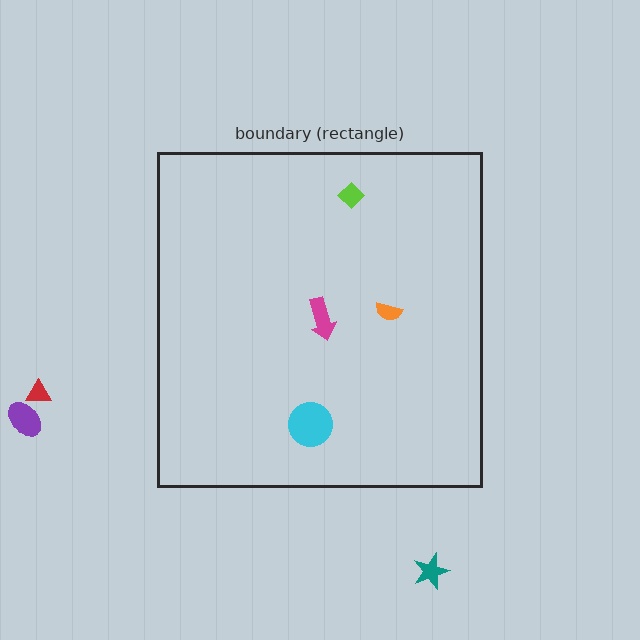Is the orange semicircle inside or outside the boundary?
Inside.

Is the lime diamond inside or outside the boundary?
Inside.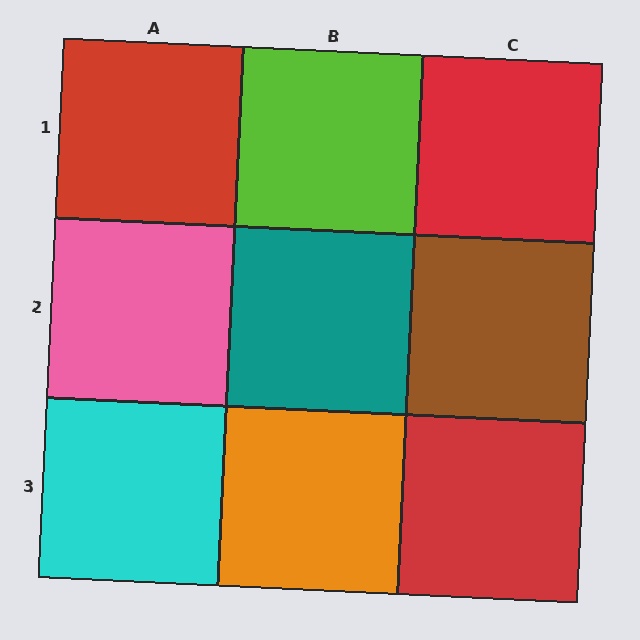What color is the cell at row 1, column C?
Red.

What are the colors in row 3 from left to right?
Cyan, orange, red.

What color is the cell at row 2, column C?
Brown.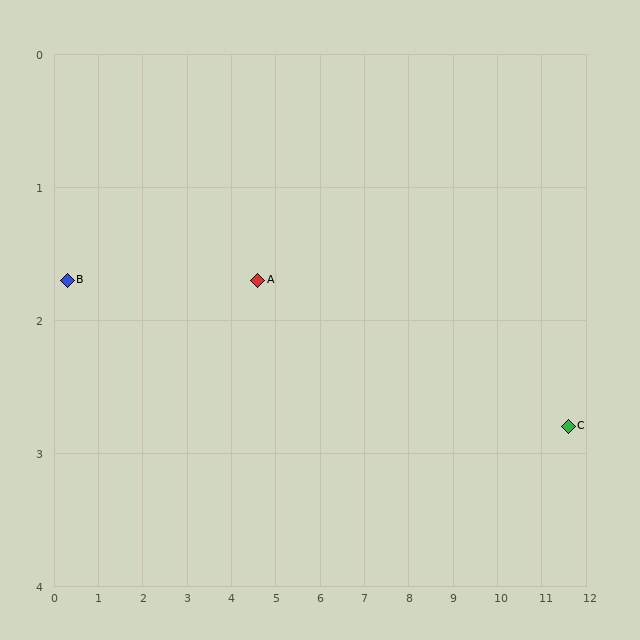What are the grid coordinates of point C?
Point C is at approximately (11.6, 2.8).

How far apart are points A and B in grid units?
Points A and B are about 4.3 grid units apart.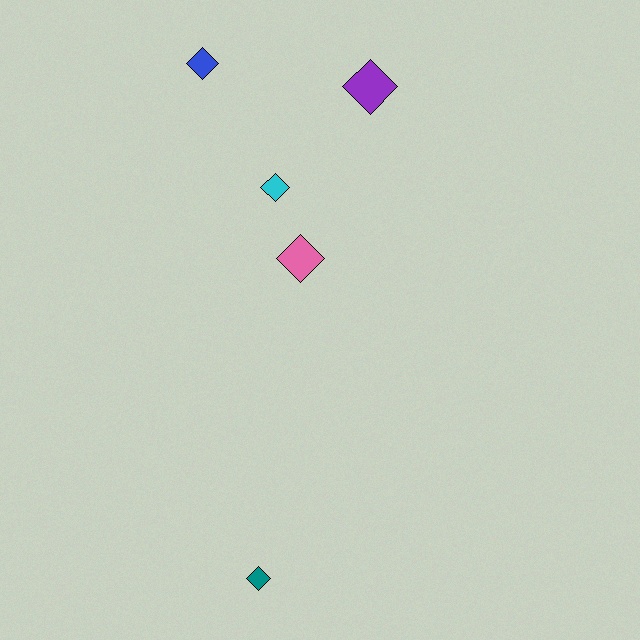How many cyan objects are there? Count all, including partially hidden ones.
There is 1 cyan object.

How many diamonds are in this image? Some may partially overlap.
There are 5 diamonds.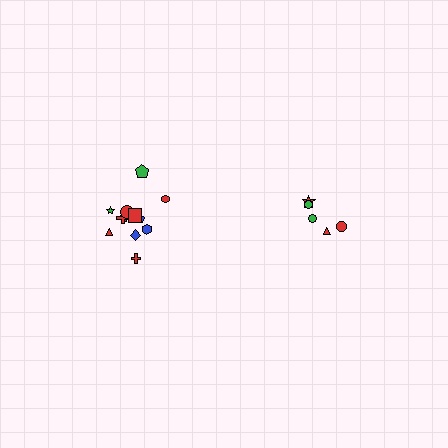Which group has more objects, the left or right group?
The left group.